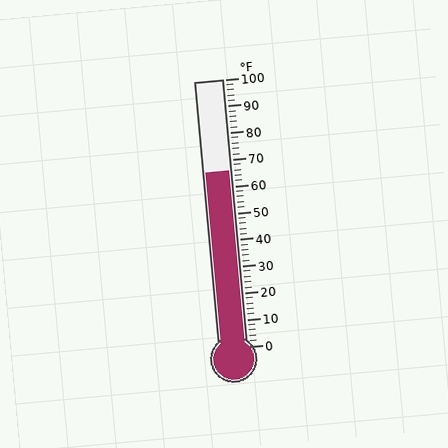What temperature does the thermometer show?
The thermometer shows approximately 66°F.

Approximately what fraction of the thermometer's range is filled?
The thermometer is filled to approximately 65% of its range.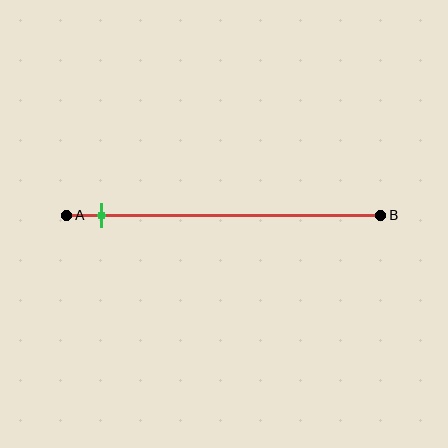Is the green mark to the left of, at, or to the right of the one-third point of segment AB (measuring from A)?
The green mark is to the left of the one-third point of segment AB.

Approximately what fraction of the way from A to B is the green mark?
The green mark is approximately 10% of the way from A to B.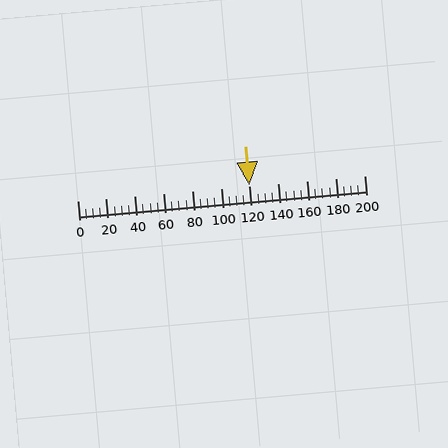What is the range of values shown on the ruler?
The ruler shows values from 0 to 200.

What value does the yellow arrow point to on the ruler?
The yellow arrow points to approximately 120.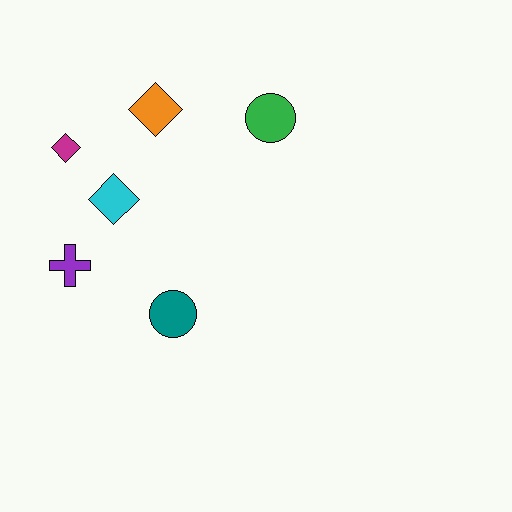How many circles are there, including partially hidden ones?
There are 2 circles.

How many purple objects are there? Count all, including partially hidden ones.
There is 1 purple object.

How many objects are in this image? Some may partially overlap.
There are 6 objects.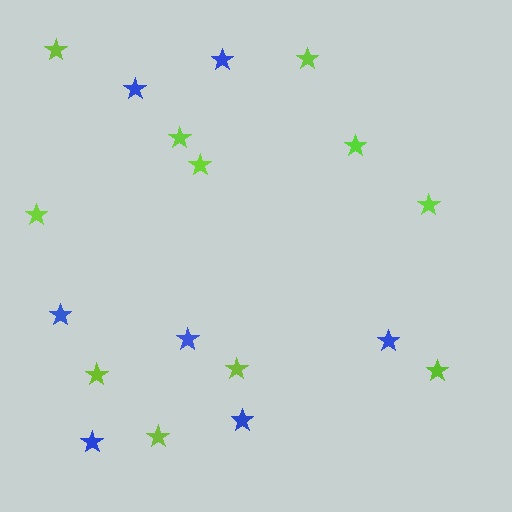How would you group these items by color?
There are 2 groups: one group of lime stars (11) and one group of blue stars (7).